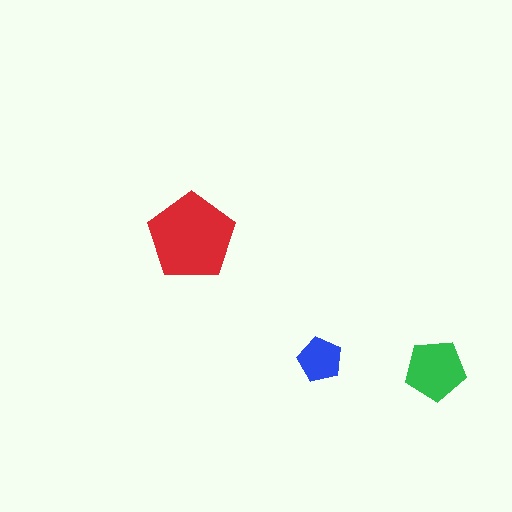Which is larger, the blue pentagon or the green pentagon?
The green one.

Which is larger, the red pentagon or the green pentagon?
The red one.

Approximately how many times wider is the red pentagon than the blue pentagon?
About 2 times wider.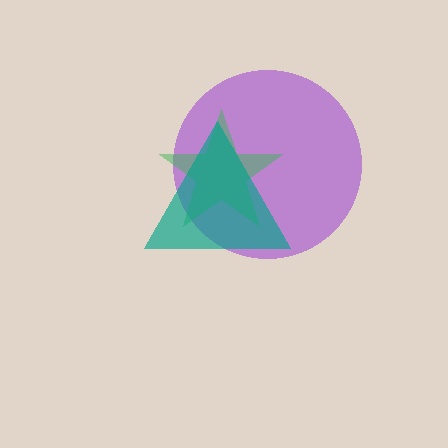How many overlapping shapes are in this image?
There are 3 overlapping shapes in the image.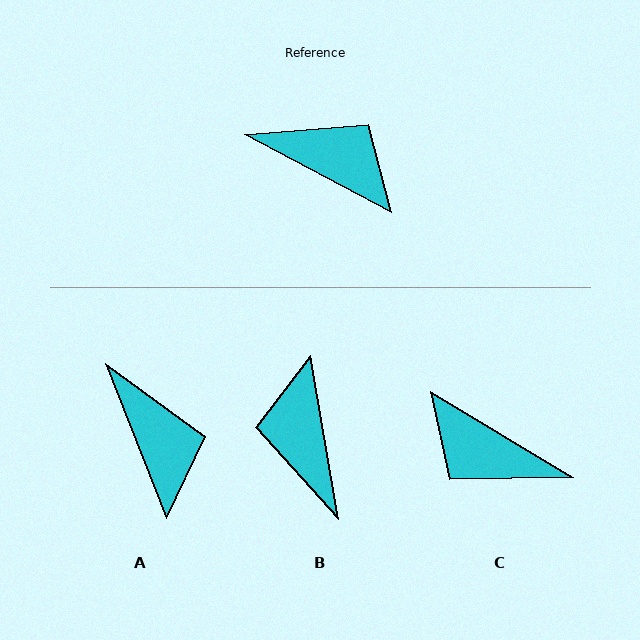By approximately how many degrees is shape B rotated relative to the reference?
Approximately 128 degrees counter-clockwise.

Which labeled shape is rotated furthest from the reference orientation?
C, about 177 degrees away.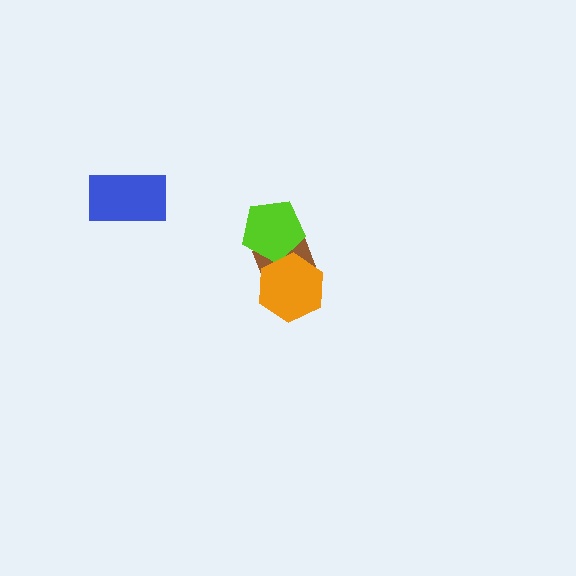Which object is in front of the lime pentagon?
The orange hexagon is in front of the lime pentagon.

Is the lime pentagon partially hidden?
Yes, it is partially covered by another shape.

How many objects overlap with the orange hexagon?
2 objects overlap with the orange hexagon.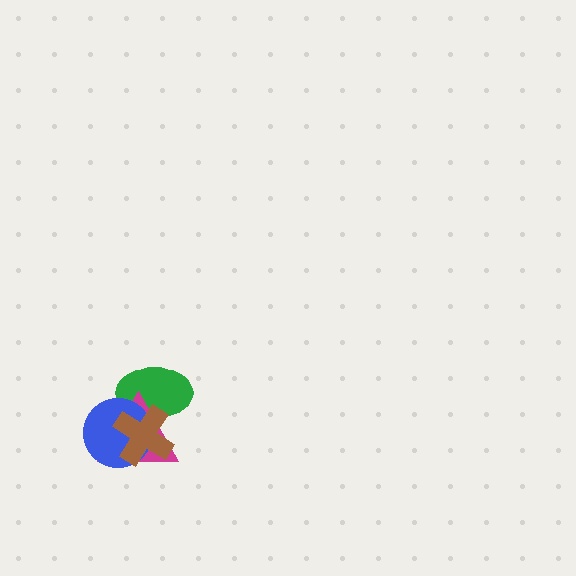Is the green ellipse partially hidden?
Yes, it is partially covered by another shape.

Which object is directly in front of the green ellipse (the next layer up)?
The magenta triangle is directly in front of the green ellipse.